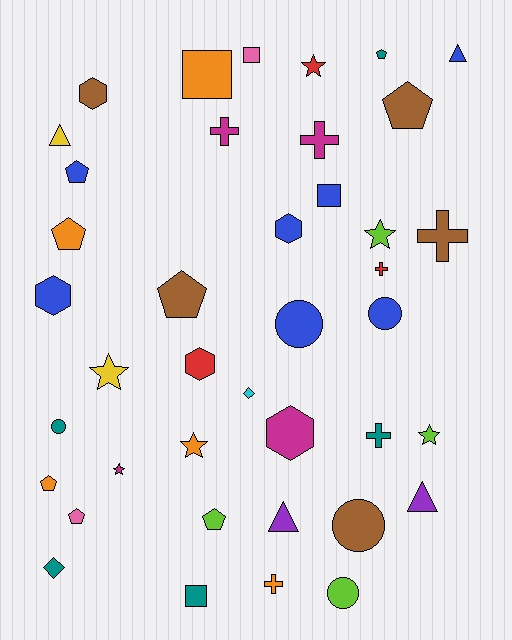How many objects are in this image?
There are 40 objects.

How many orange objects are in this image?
There are 5 orange objects.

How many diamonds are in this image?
There are 2 diamonds.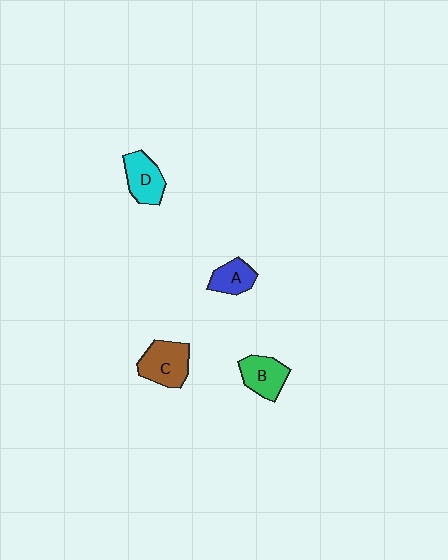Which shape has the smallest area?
Shape A (blue).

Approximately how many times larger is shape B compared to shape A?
Approximately 1.3 times.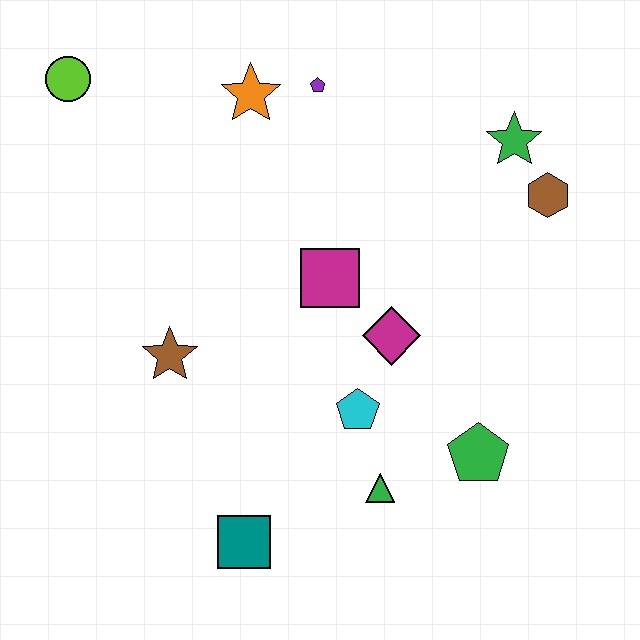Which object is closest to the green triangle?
The cyan pentagon is closest to the green triangle.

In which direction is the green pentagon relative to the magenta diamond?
The green pentagon is below the magenta diamond.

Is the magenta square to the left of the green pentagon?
Yes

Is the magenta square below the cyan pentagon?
No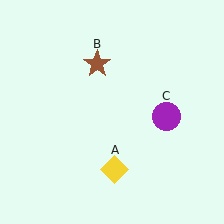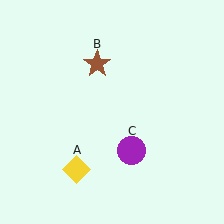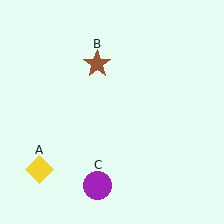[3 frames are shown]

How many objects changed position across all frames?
2 objects changed position: yellow diamond (object A), purple circle (object C).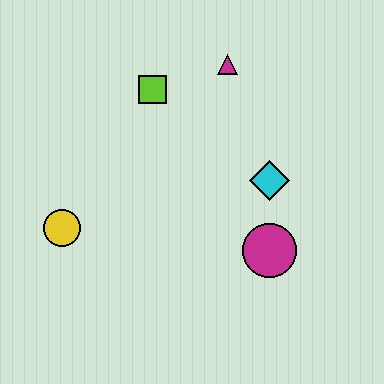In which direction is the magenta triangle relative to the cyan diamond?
The magenta triangle is above the cyan diamond.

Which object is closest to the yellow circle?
The lime square is closest to the yellow circle.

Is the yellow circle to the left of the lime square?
Yes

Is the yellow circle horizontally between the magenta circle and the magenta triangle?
No